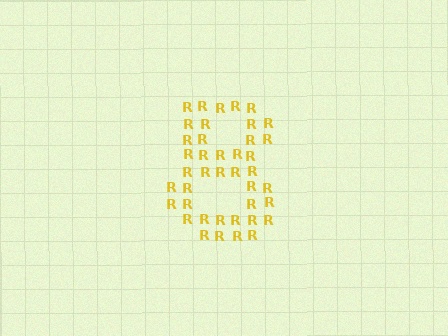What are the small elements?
The small elements are letter R's.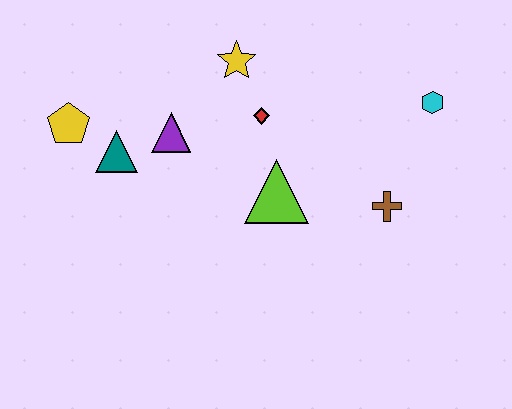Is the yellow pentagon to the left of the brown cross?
Yes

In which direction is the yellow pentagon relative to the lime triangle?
The yellow pentagon is to the left of the lime triangle.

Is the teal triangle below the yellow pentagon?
Yes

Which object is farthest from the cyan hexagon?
The yellow pentagon is farthest from the cyan hexagon.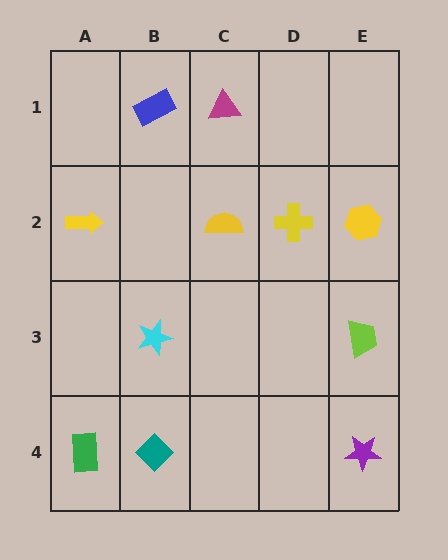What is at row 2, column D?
A yellow cross.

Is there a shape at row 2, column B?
No, that cell is empty.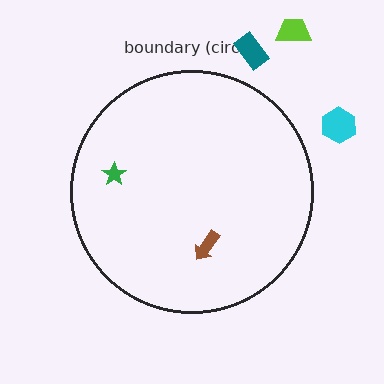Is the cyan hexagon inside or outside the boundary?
Outside.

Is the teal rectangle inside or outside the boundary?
Outside.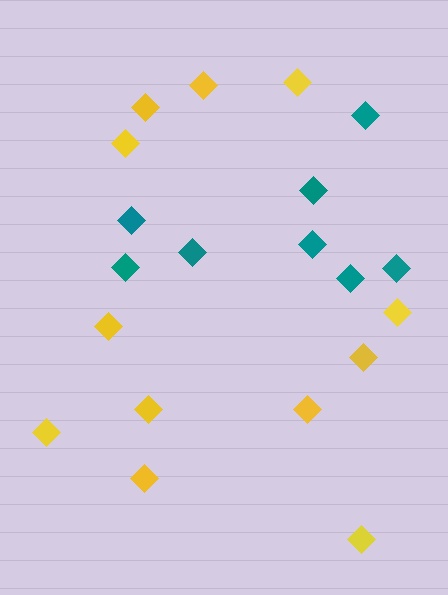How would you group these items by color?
There are 2 groups: one group of teal diamonds (8) and one group of yellow diamonds (12).